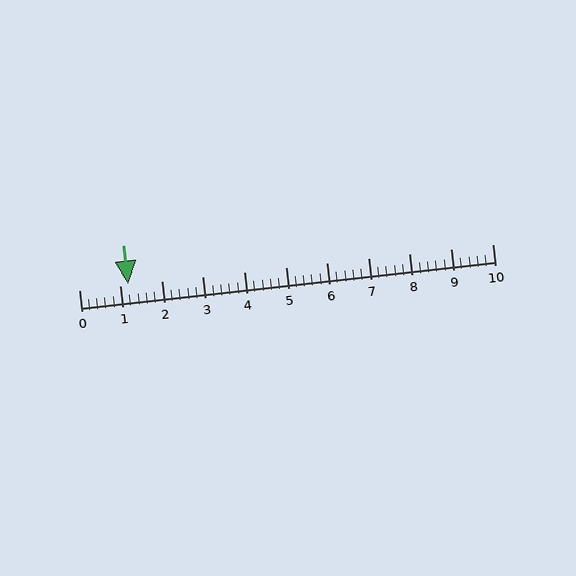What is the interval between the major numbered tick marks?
The major tick marks are spaced 1 units apart.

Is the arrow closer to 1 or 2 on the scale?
The arrow is closer to 1.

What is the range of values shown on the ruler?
The ruler shows values from 0 to 10.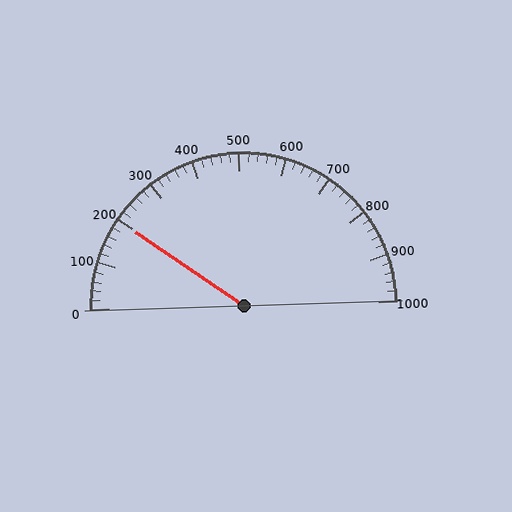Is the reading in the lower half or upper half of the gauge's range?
The reading is in the lower half of the range (0 to 1000).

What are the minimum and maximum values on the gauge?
The gauge ranges from 0 to 1000.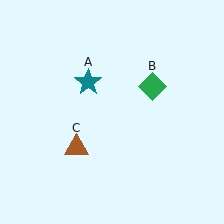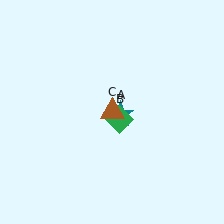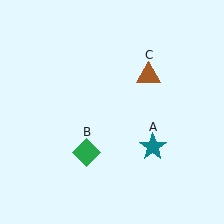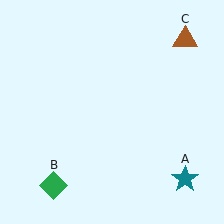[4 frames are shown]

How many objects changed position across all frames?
3 objects changed position: teal star (object A), green diamond (object B), brown triangle (object C).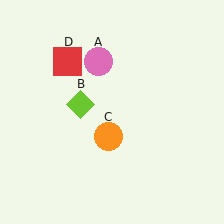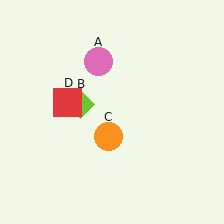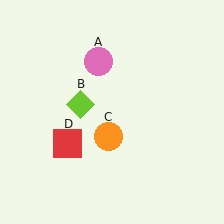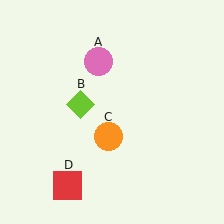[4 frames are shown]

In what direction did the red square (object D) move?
The red square (object D) moved down.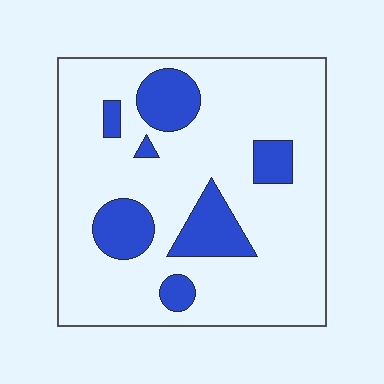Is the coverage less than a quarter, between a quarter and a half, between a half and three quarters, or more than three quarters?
Less than a quarter.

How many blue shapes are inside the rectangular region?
7.